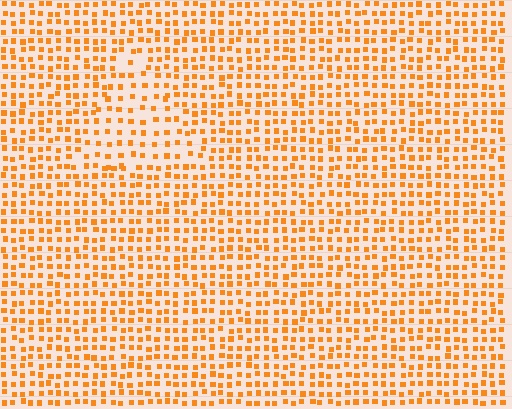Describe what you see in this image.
The image contains small orange elements arranged at two different densities. A triangle-shaped region is visible where the elements are less densely packed than the surrounding area.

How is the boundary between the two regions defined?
The boundary is defined by a change in element density (approximately 1.6x ratio). All elements are the same color, size, and shape.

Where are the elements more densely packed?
The elements are more densely packed outside the triangle boundary.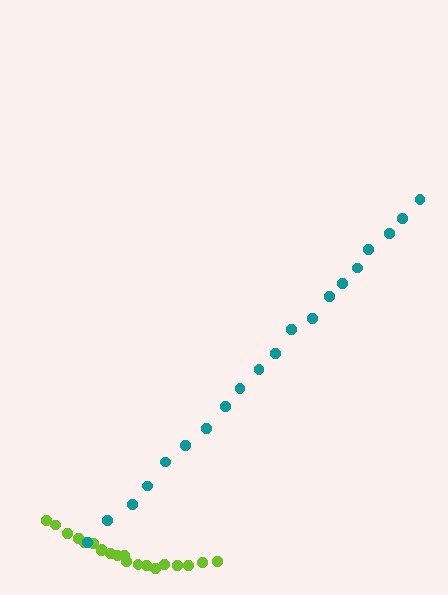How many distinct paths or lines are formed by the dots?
There are 2 distinct paths.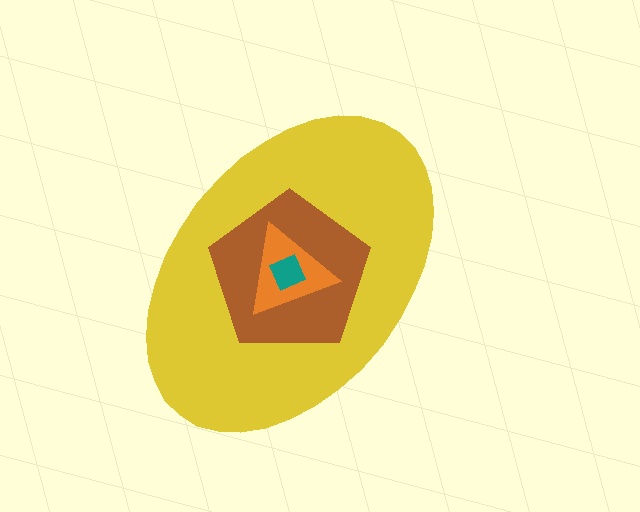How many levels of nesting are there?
4.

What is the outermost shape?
The yellow ellipse.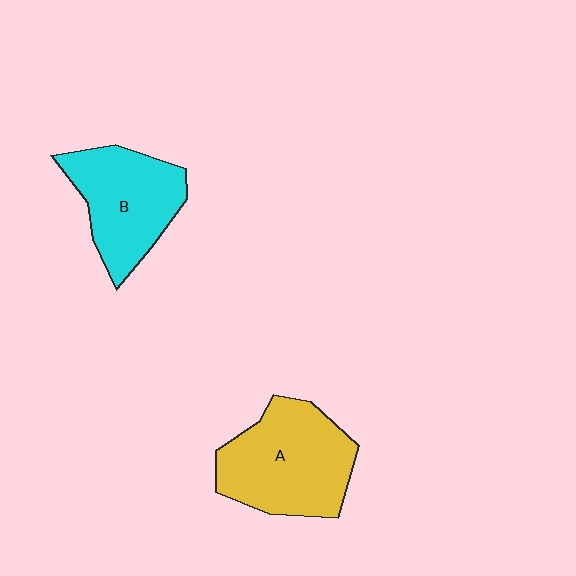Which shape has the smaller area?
Shape B (cyan).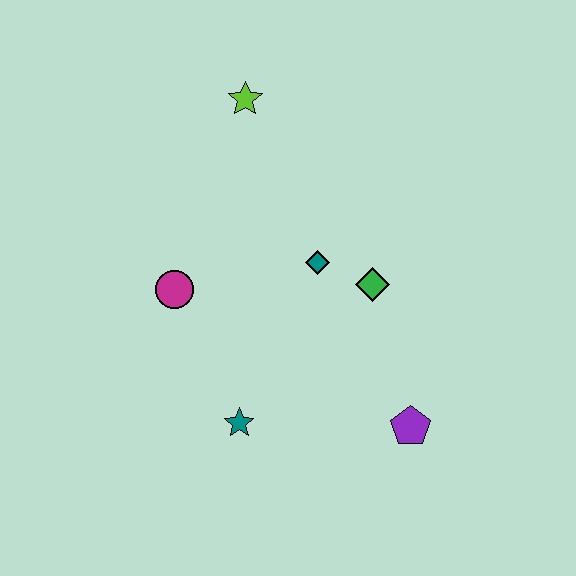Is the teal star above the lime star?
No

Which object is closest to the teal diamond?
The green diamond is closest to the teal diamond.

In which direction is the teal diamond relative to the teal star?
The teal diamond is above the teal star.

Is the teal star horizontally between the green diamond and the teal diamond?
No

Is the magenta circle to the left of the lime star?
Yes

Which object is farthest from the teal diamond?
The purple pentagon is farthest from the teal diamond.